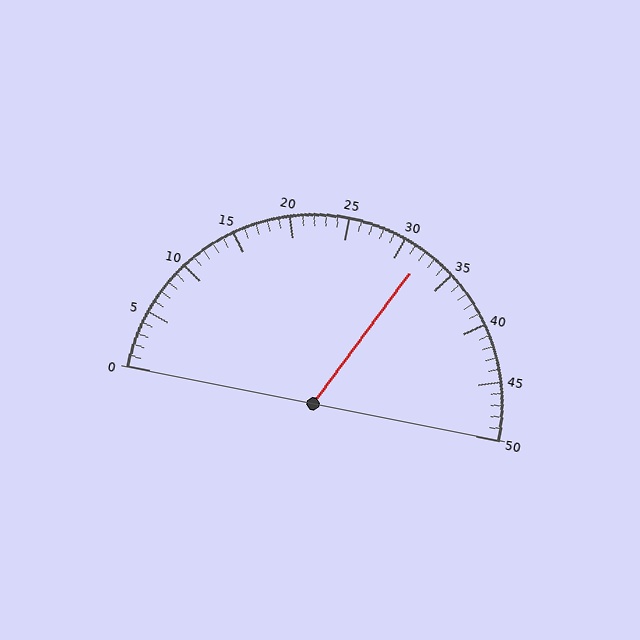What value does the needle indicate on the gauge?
The needle indicates approximately 32.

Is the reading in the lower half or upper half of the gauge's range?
The reading is in the upper half of the range (0 to 50).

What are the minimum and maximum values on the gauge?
The gauge ranges from 0 to 50.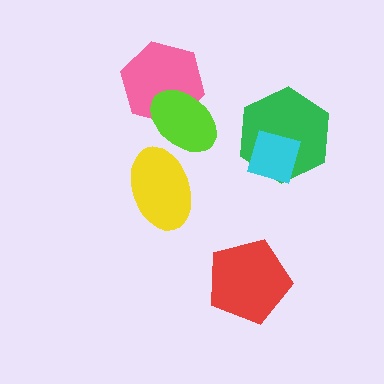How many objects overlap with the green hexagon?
1 object overlaps with the green hexagon.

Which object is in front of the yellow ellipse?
The lime ellipse is in front of the yellow ellipse.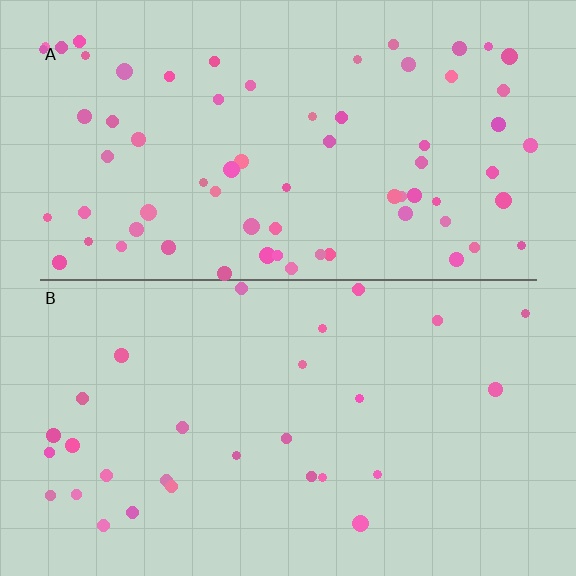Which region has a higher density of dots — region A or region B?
A (the top).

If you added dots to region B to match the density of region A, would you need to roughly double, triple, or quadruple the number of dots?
Approximately double.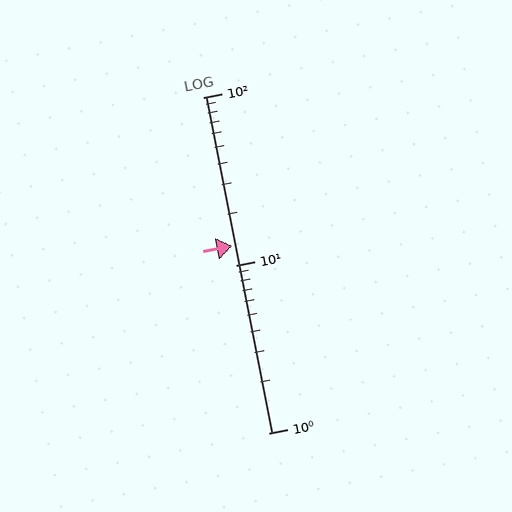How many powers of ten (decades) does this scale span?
The scale spans 2 decades, from 1 to 100.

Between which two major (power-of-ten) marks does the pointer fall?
The pointer is between 10 and 100.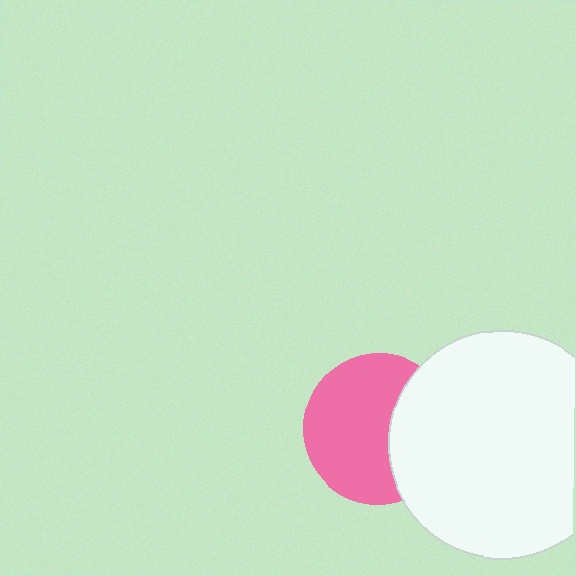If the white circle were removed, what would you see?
You would see the complete pink circle.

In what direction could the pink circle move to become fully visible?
The pink circle could move left. That would shift it out from behind the white circle entirely.